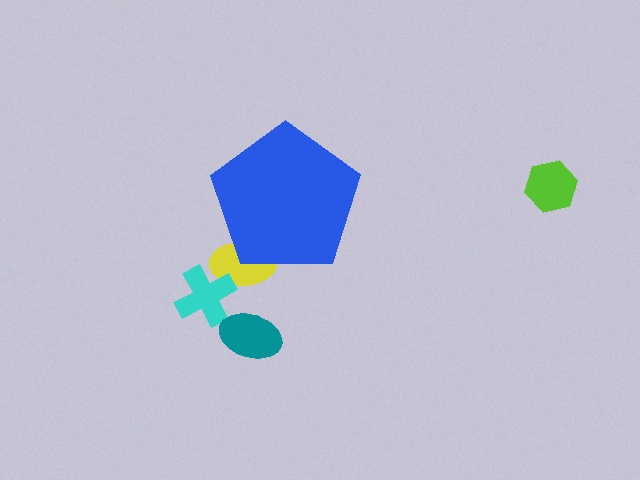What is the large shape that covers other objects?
A blue pentagon.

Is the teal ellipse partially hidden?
No, the teal ellipse is fully visible.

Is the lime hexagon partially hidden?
No, the lime hexagon is fully visible.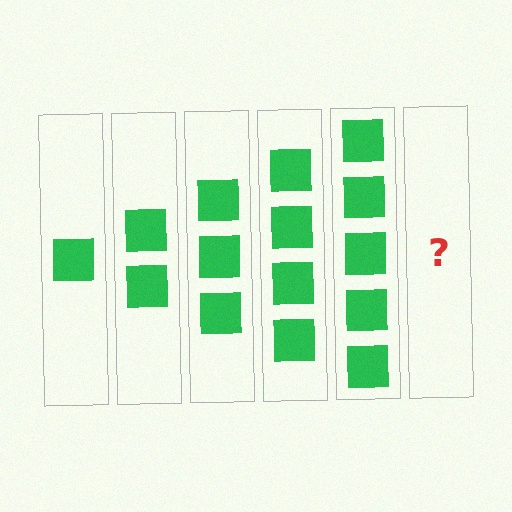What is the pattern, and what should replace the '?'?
The pattern is that each step adds one more square. The '?' should be 6 squares.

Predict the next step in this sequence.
The next step is 6 squares.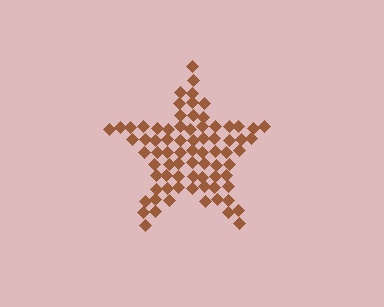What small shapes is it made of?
It is made of small diamonds.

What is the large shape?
The large shape is a star.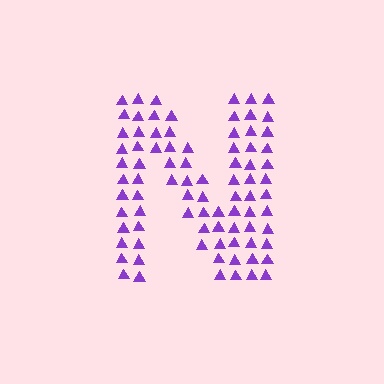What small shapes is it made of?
It is made of small triangles.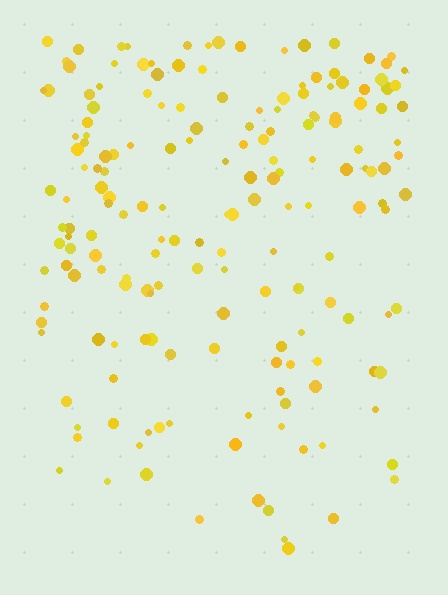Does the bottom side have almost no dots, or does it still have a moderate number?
Still a moderate number, just noticeably fewer than the top.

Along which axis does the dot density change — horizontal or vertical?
Vertical.